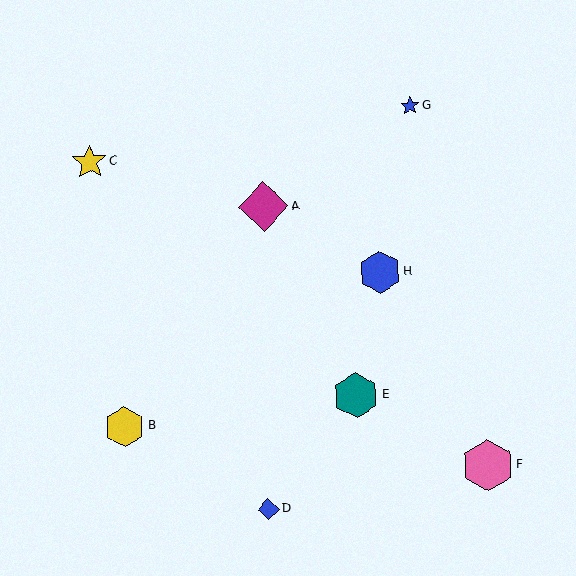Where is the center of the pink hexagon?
The center of the pink hexagon is at (488, 465).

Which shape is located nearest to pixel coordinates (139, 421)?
The yellow hexagon (labeled B) at (125, 427) is nearest to that location.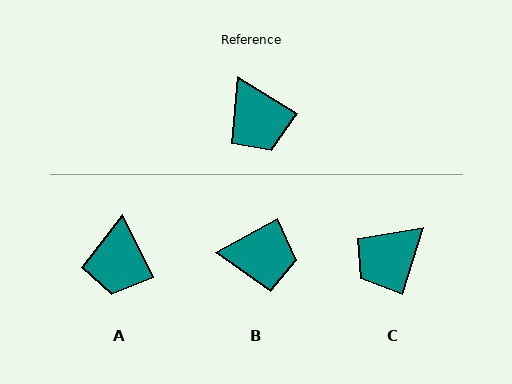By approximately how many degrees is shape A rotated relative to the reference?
Approximately 32 degrees clockwise.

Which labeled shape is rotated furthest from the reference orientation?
C, about 76 degrees away.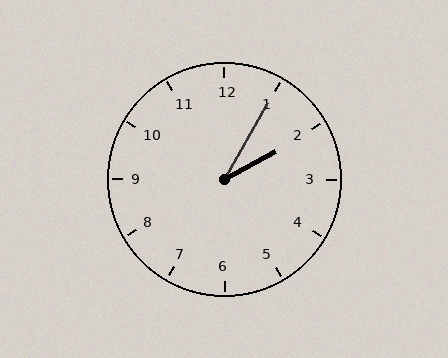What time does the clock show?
2:05.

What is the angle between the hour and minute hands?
Approximately 32 degrees.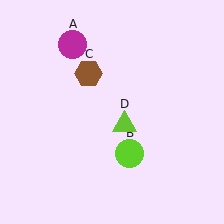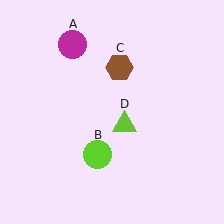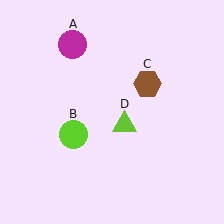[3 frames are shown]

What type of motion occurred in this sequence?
The lime circle (object B), brown hexagon (object C) rotated clockwise around the center of the scene.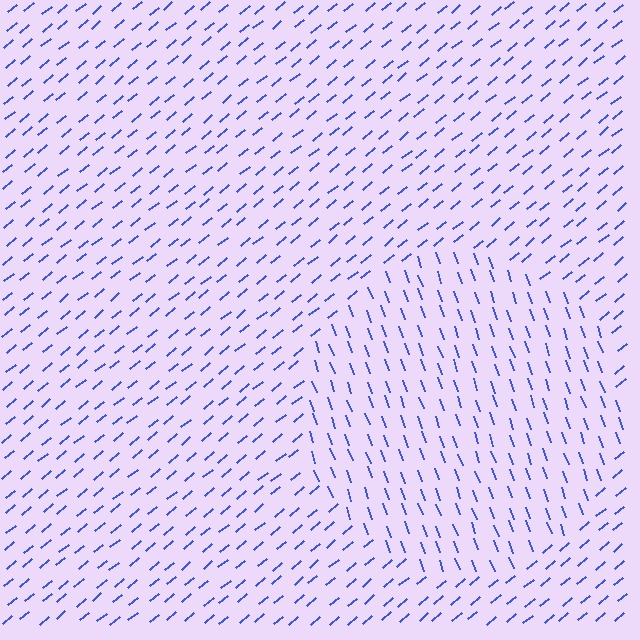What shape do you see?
I see a circle.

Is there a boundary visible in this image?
Yes, there is a texture boundary formed by a change in line orientation.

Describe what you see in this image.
The image is filled with small blue line segments. A circle region in the image has lines oriented differently from the surrounding lines, creating a visible texture boundary.